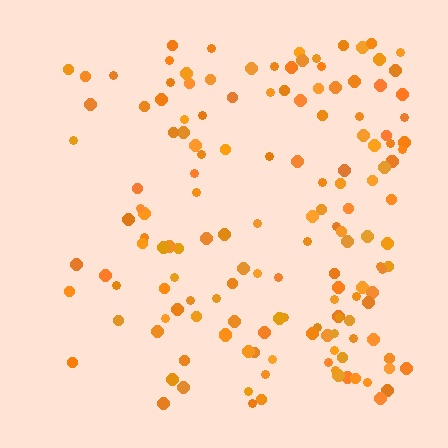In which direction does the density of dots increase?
From left to right, with the right side densest.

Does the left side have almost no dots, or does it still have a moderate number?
Still a moderate number, just noticeably fewer than the right.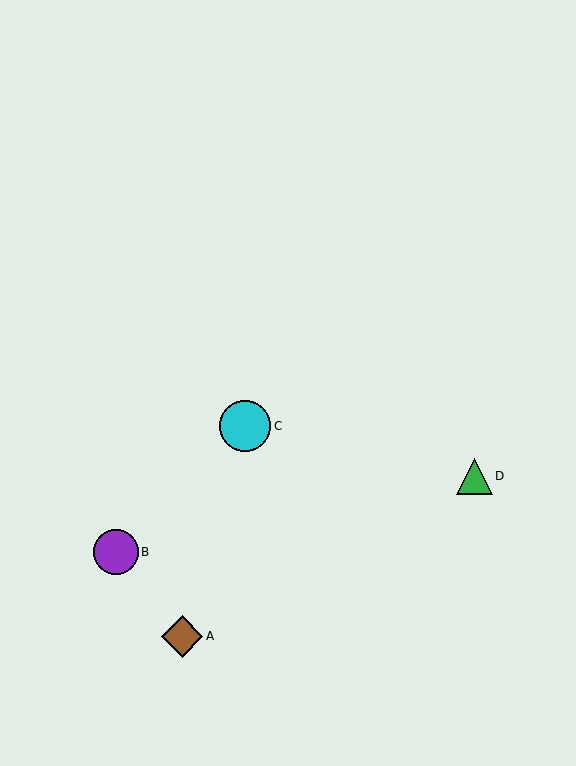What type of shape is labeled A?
Shape A is a brown diamond.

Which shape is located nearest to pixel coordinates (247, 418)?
The cyan circle (labeled C) at (245, 426) is nearest to that location.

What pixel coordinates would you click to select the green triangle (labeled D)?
Click at (474, 476) to select the green triangle D.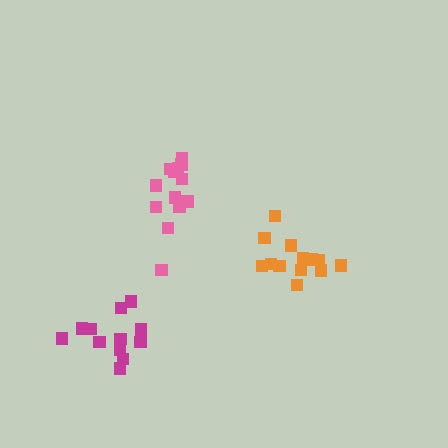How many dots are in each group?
Group 1: 13 dots, Group 2: 13 dots, Group 3: 12 dots (38 total).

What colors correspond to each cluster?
The clusters are colored: orange, pink, magenta.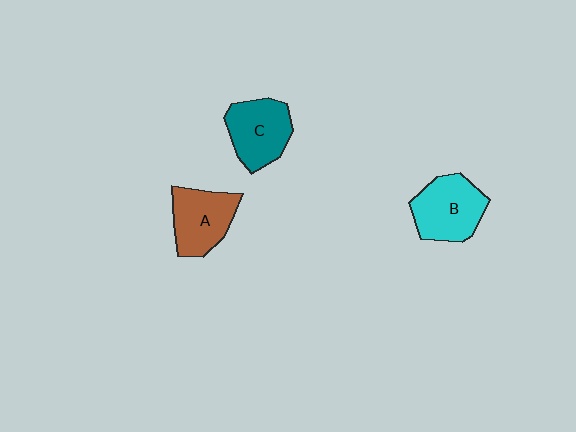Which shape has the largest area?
Shape B (cyan).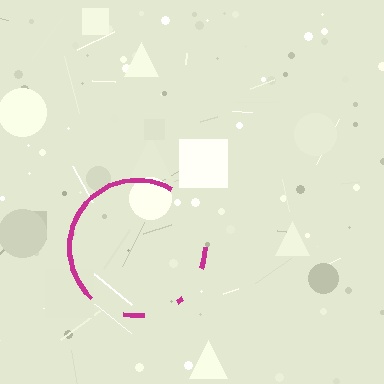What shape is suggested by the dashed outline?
The dashed outline suggests a circle.